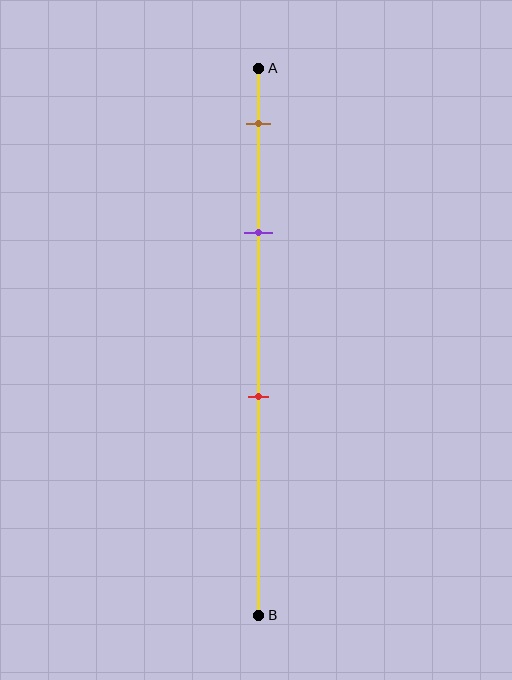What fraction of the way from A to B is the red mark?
The red mark is approximately 60% (0.6) of the way from A to B.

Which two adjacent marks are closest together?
The brown and purple marks are the closest adjacent pair.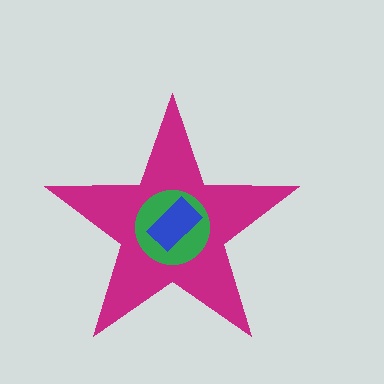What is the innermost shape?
The blue rectangle.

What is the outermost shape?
The magenta star.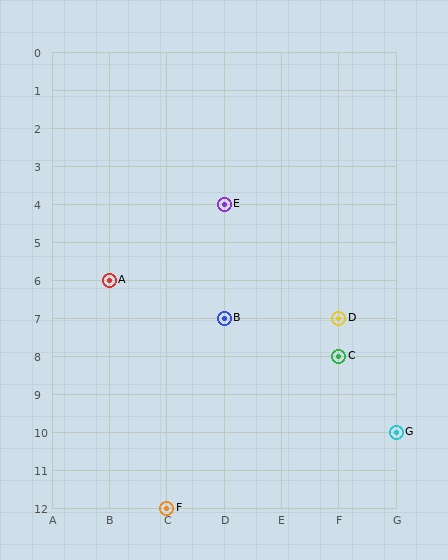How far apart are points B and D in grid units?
Points B and D are 2 columns apart.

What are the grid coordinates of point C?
Point C is at grid coordinates (F, 8).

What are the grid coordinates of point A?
Point A is at grid coordinates (B, 6).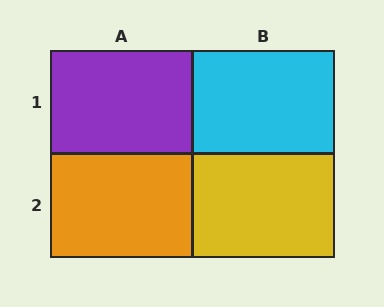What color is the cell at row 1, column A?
Purple.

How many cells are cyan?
1 cell is cyan.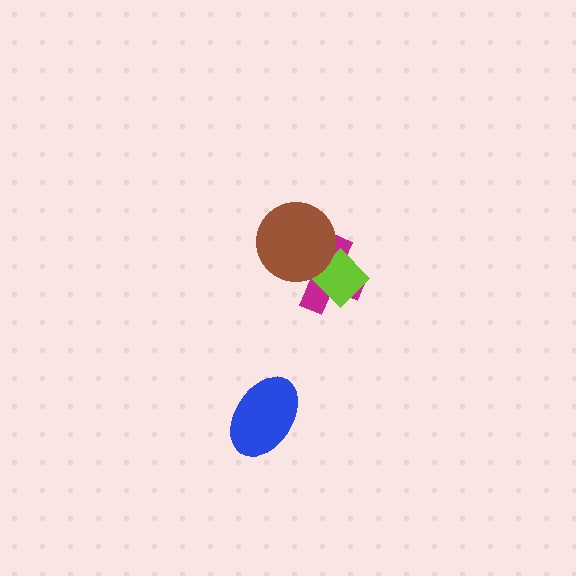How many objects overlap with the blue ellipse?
0 objects overlap with the blue ellipse.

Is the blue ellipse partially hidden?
No, no other shape covers it.